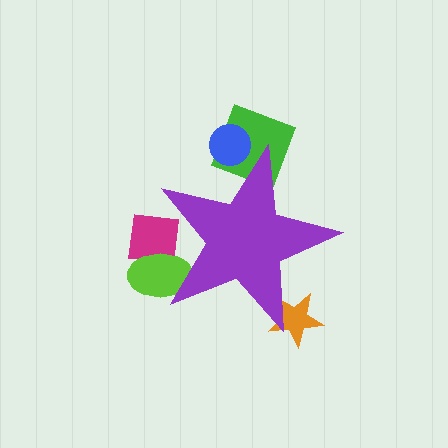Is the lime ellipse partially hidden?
Yes, the lime ellipse is partially hidden behind the purple star.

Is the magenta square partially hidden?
Yes, the magenta square is partially hidden behind the purple star.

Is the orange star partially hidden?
Yes, the orange star is partially hidden behind the purple star.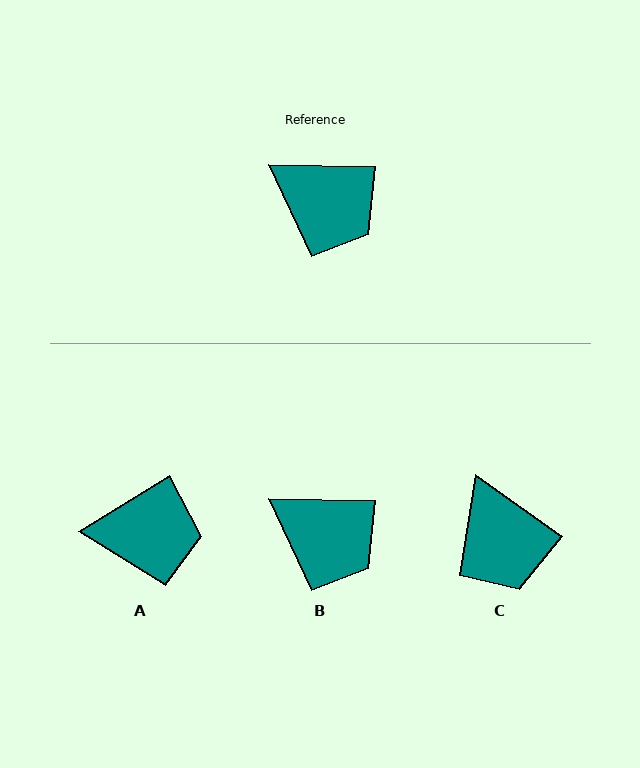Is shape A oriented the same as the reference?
No, it is off by about 33 degrees.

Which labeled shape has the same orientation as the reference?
B.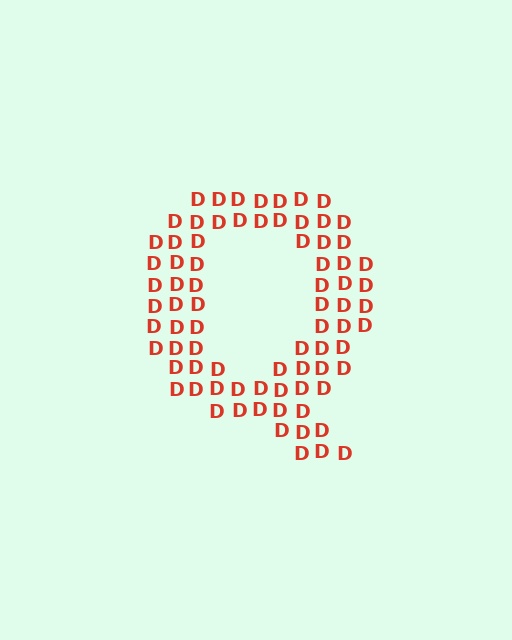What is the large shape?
The large shape is the letter Q.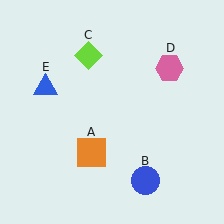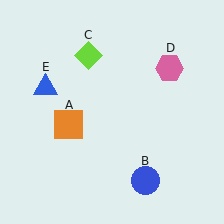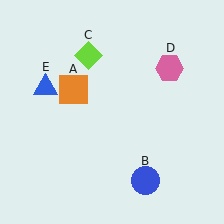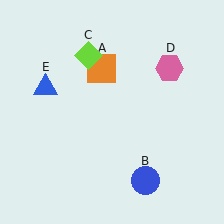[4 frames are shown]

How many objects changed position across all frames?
1 object changed position: orange square (object A).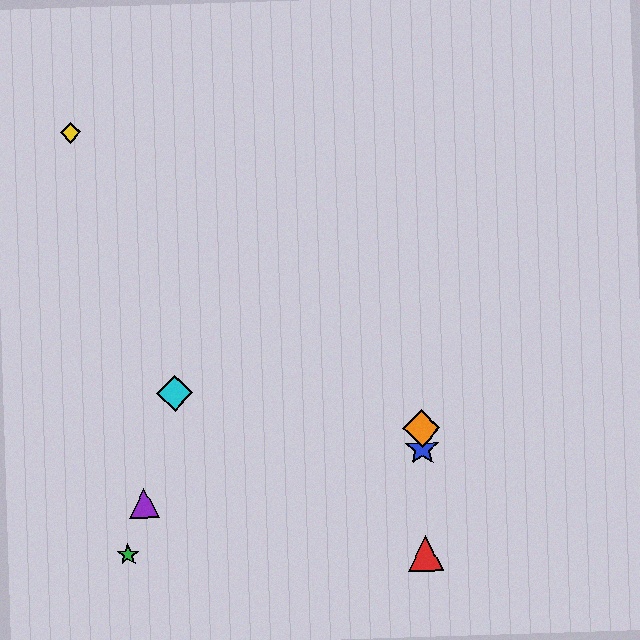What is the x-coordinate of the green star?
The green star is at x≈128.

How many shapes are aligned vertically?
3 shapes (the red triangle, the blue star, the orange diamond) are aligned vertically.